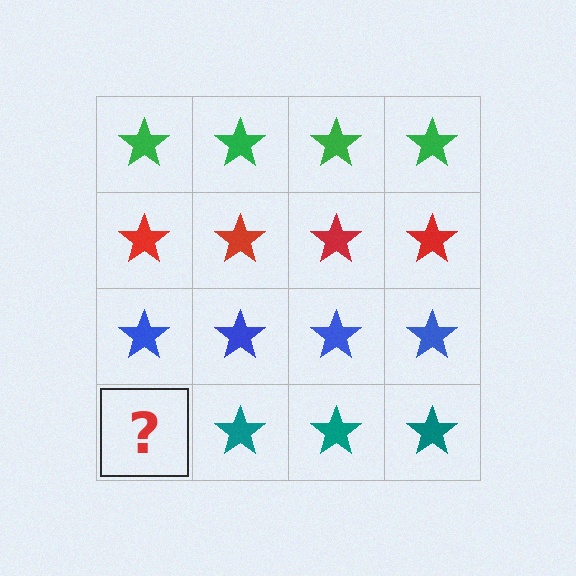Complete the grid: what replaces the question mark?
The question mark should be replaced with a teal star.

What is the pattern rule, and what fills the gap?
The rule is that each row has a consistent color. The gap should be filled with a teal star.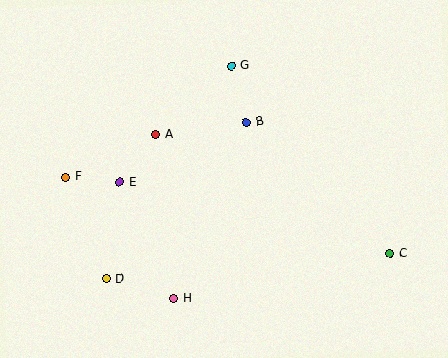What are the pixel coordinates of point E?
Point E is at (120, 182).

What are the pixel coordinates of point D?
Point D is at (106, 279).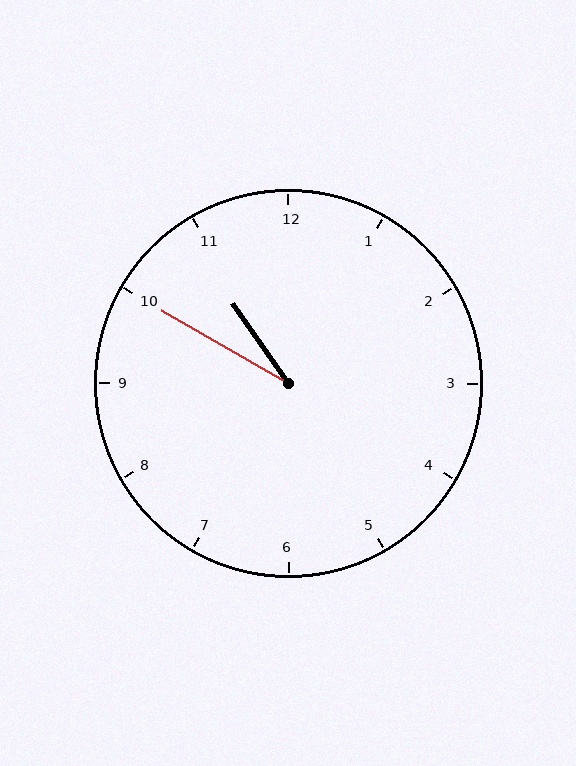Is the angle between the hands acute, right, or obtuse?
It is acute.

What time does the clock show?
10:50.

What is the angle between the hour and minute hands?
Approximately 25 degrees.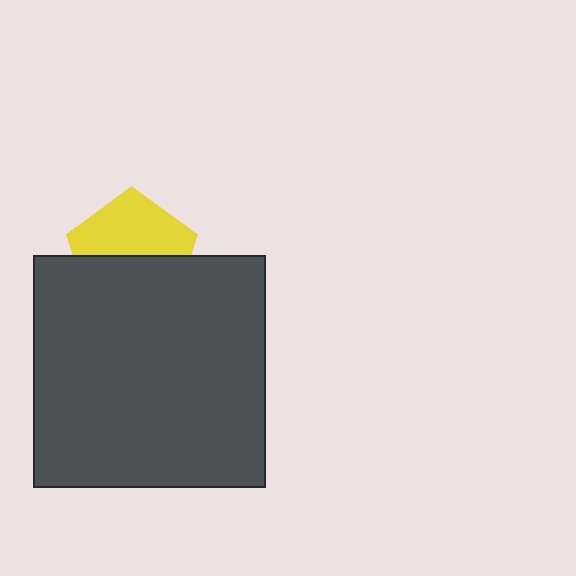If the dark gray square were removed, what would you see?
You would see the complete yellow pentagon.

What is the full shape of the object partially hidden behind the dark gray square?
The partially hidden object is a yellow pentagon.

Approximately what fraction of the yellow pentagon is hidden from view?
Roughly 49% of the yellow pentagon is hidden behind the dark gray square.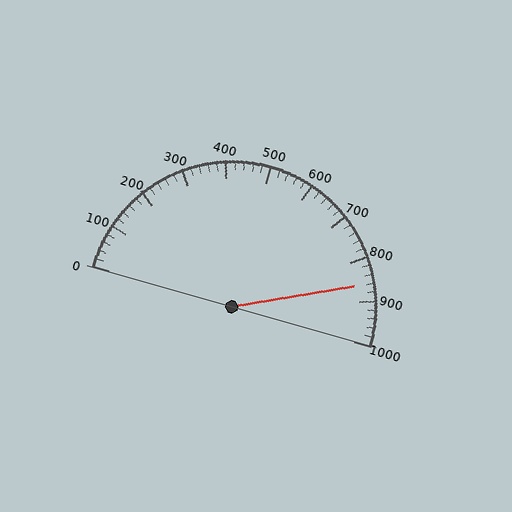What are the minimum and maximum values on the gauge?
The gauge ranges from 0 to 1000.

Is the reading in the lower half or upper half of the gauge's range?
The reading is in the upper half of the range (0 to 1000).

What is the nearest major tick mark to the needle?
The nearest major tick mark is 900.